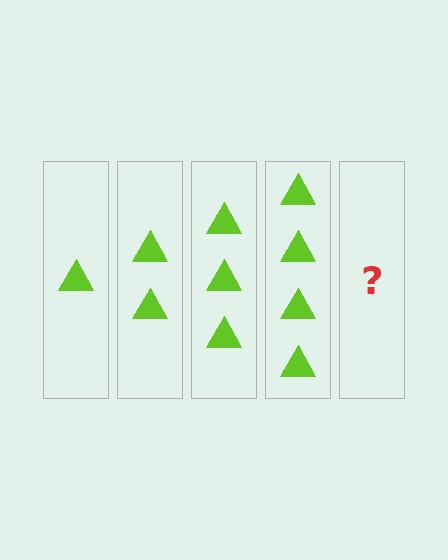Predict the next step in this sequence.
The next step is 5 triangles.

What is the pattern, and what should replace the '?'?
The pattern is that each step adds one more triangle. The '?' should be 5 triangles.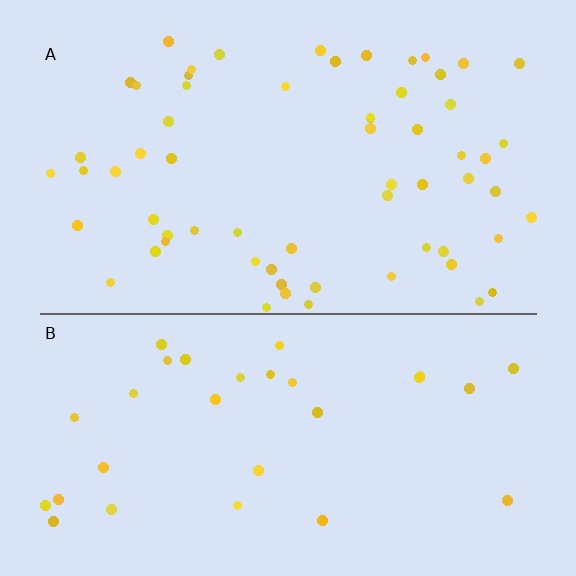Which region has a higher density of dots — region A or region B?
A (the top).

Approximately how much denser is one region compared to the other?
Approximately 2.1× — region A over region B.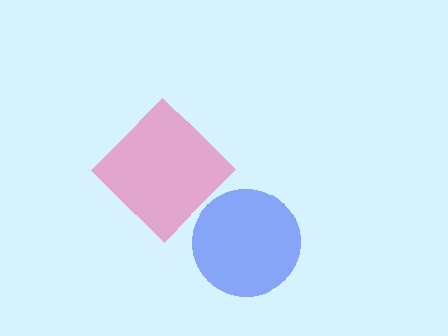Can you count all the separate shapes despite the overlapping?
Yes, there are 2 separate shapes.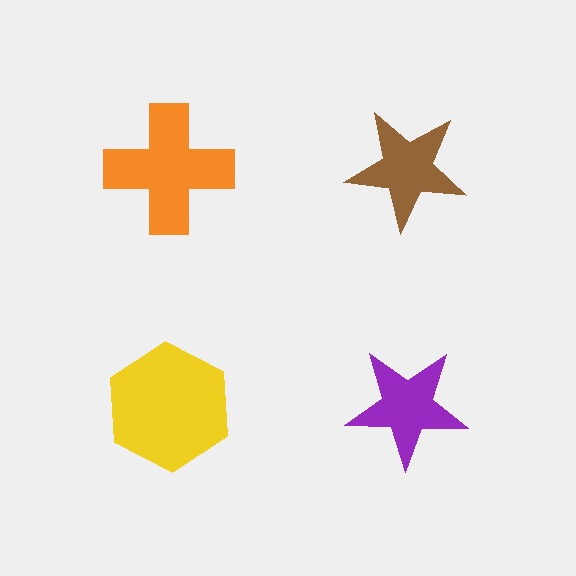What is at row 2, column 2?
A purple star.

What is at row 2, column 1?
A yellow hexagon.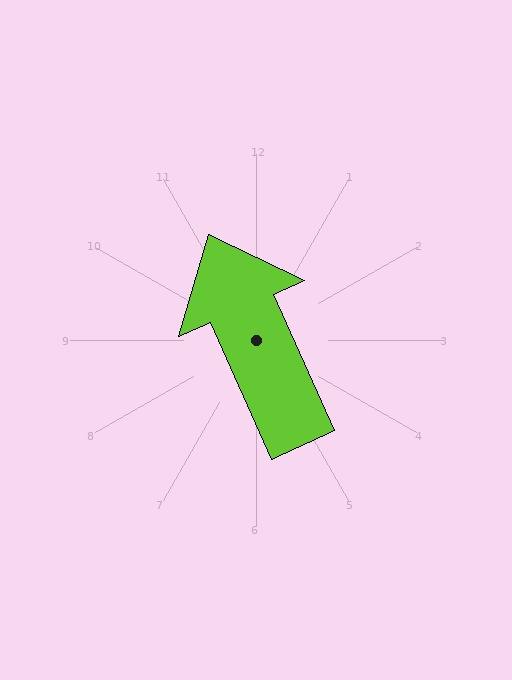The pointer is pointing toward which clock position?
Roughly 11 o'clock.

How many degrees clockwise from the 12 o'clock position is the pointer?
Approximately 336 degrees.